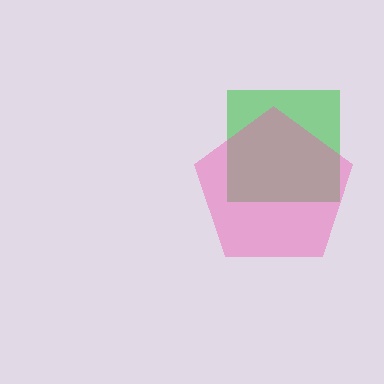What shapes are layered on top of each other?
The layered shapes are: a green square, a pink pentagon.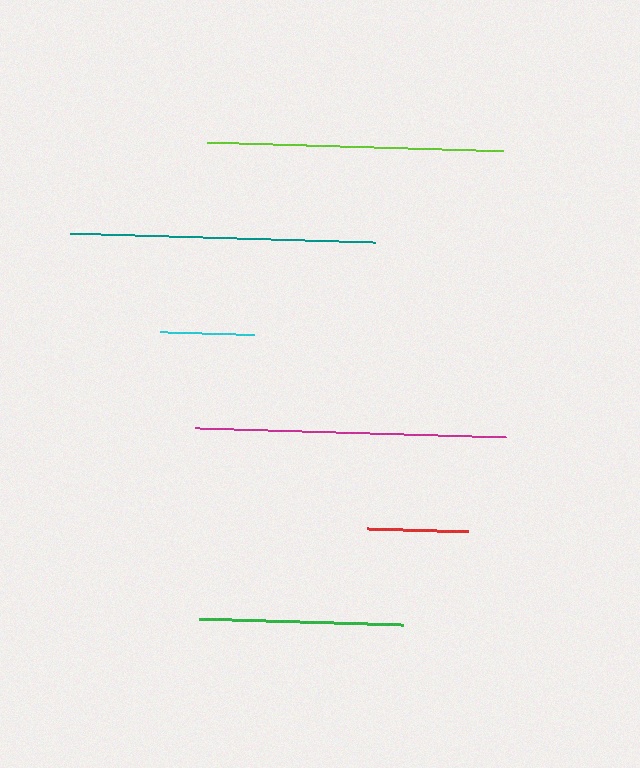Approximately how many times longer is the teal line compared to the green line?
The teal line is approximately 1.5 times the length of the green line.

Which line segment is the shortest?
The cyan line is the shortest at approximately 93 pixels.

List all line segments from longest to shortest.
From longest to shortest: magenta, teal, lime, green, red, cyan.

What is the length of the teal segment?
The teal segment is approximately 305 pixels long.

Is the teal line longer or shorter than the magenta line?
The magenta line is longer than the teal line.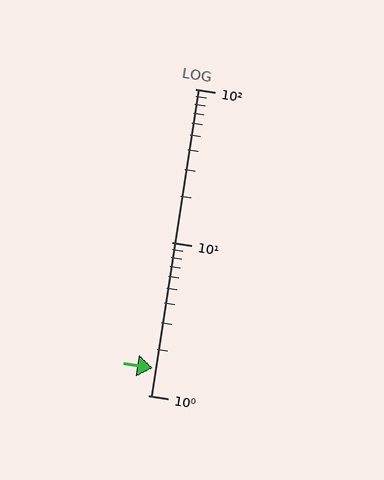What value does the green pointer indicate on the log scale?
The pointer indicates approximately 1.5.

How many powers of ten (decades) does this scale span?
The scale spans 2 decades, from 1 to 100.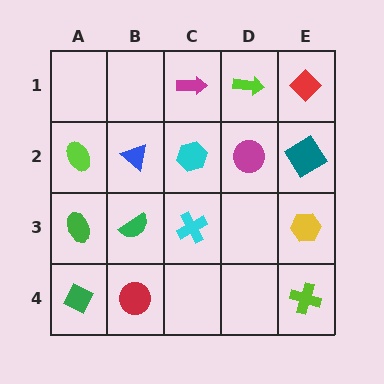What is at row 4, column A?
A green diamond.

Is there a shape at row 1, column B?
No, that cell is empty.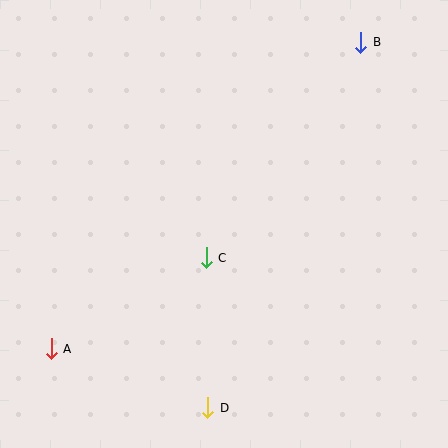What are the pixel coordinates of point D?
Point D is at (208, 408).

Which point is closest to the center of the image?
Point C at (206, 258) is closest to the center.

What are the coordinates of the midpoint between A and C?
The midpoint between A and C is at (129, 303).